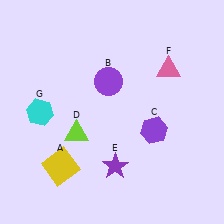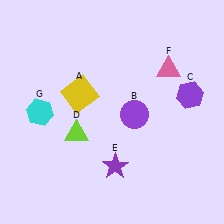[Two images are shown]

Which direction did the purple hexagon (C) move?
The purple hexagon (C) moved right.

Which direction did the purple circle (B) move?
The purple circle (B) moved down.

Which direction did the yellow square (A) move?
The yellow square (A) moved up.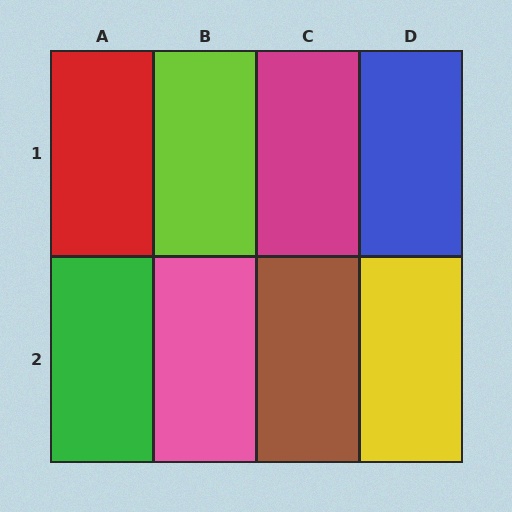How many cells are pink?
1 cell is pink.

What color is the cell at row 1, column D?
Blue.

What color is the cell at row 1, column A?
Red.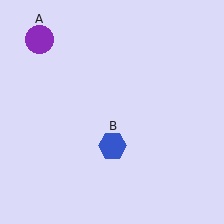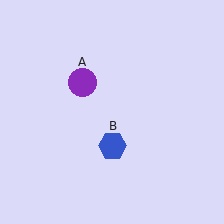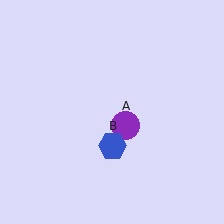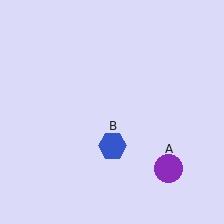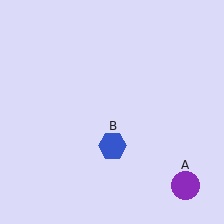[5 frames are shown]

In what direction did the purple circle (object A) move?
The purple circle (object A) moved down and to the right.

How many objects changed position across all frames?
1 object changed position: purple circle (object A).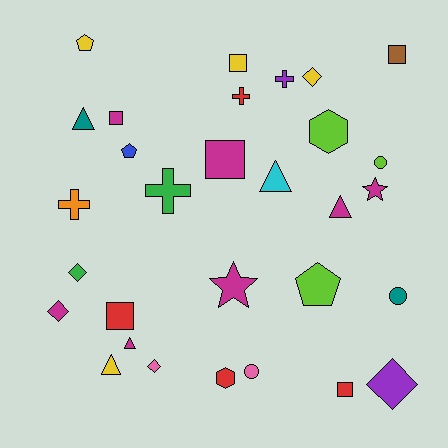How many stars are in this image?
There are 2 stars.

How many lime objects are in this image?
There are 3 lime objects.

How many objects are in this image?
There are 30 objects.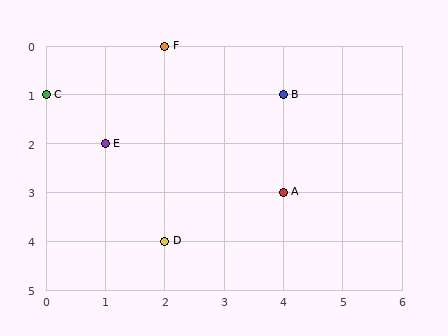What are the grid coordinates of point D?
Point D is at grid coordinates (2, 4).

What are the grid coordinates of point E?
Point E is at grid coordinates (1, 2).